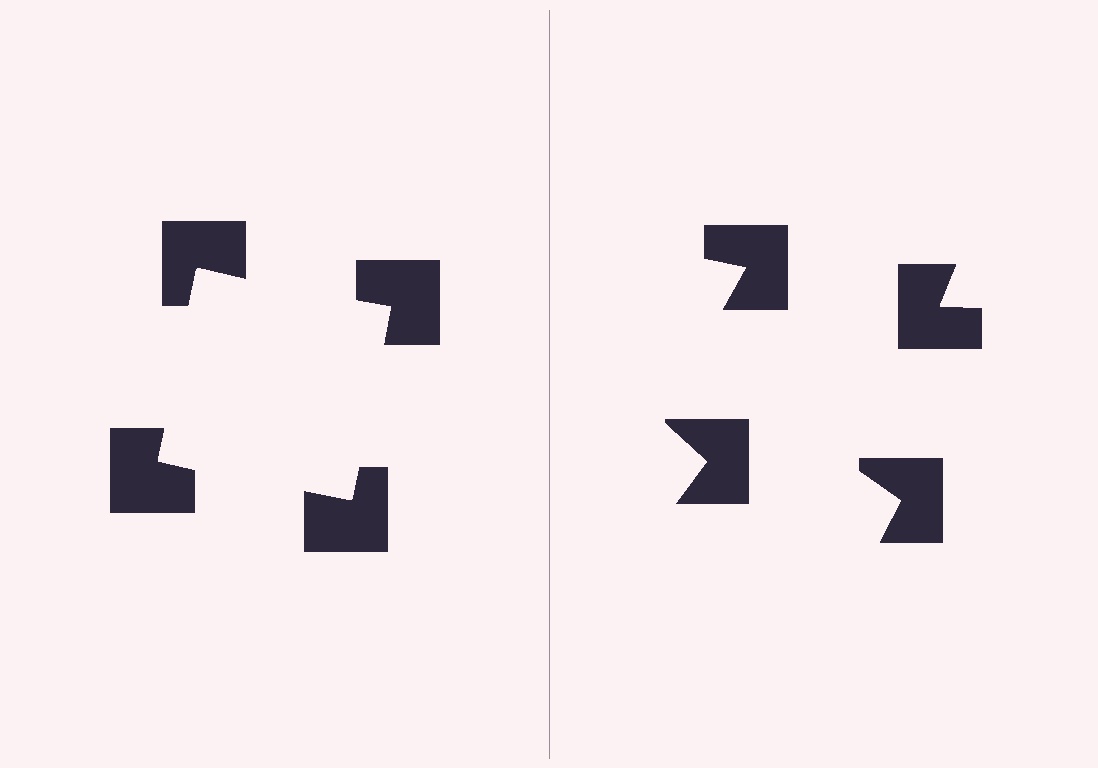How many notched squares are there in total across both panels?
8 — 4 on each side.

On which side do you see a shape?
An illusory square appears on the left side. On the right side the wedge cuts are rotated, so no coherent shape forms.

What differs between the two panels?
The notched squares are positioned identically on both sides; only the wedge orientations differ. On the left they align to a square; on the right they are misaligned.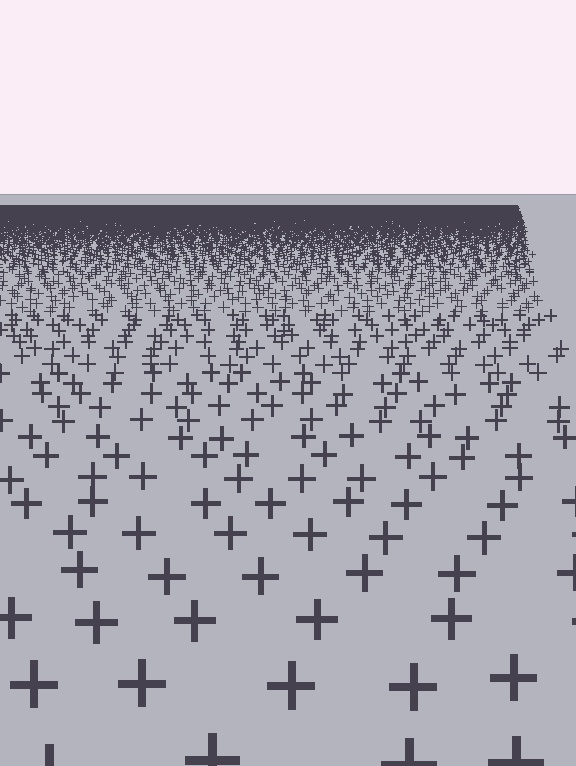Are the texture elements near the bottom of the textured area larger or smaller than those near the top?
Larger. Near the bottom, elements are closer to the viewer and appear at a bigger on-screen size.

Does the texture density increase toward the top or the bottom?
Density increases toward the top.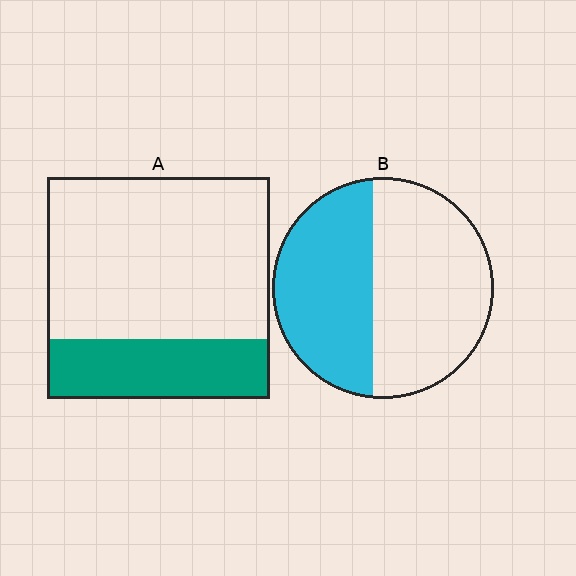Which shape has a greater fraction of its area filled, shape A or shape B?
Shape B.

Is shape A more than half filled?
No.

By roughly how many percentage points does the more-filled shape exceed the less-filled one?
By roughly 15 percentage points (B over A).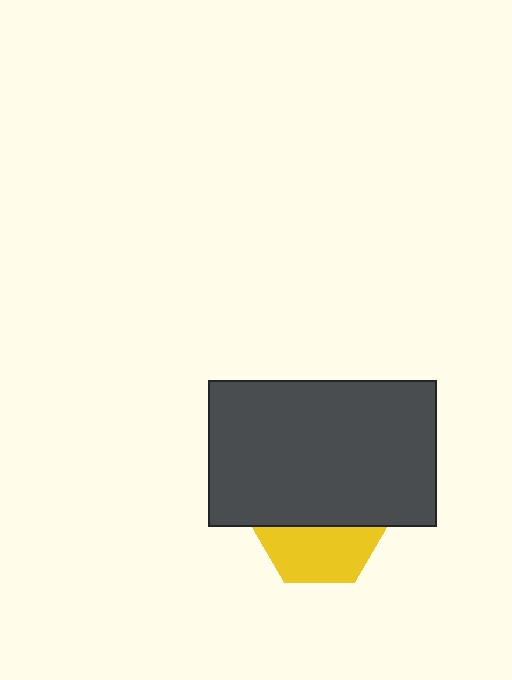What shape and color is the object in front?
The object in front is a dark gray rectangle.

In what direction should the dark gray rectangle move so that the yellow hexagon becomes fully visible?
The dark gray rectangle should move up. That is the shortest direction to clear the overlap and leave the yellow hexagon fully visible.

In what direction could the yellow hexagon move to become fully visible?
The yellow hexagon could move down. That would shift it out from behind the dark gray rectangle entirely.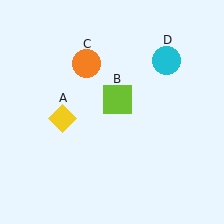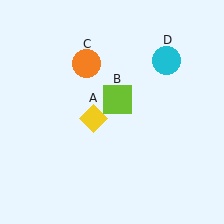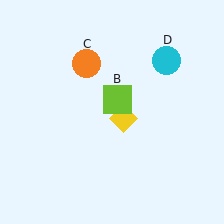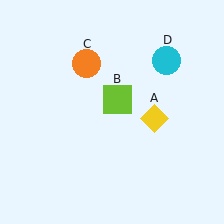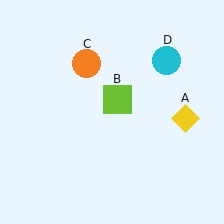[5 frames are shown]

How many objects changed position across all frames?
1 object changed position: yellow diamond (object A).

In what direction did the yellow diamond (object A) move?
The yellow diamond (object A) moved right.